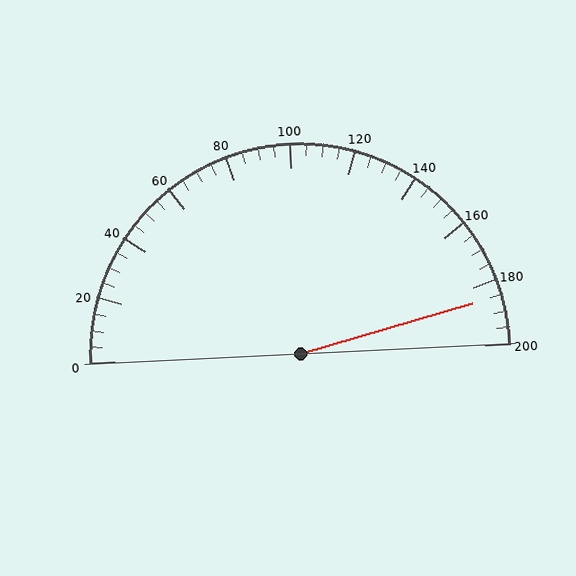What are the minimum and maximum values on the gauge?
The gauge ranges from 0 to 200.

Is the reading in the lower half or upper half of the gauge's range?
The reading is in the upper half of the range (0 to 200).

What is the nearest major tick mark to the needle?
The nearest major tick mark is 180.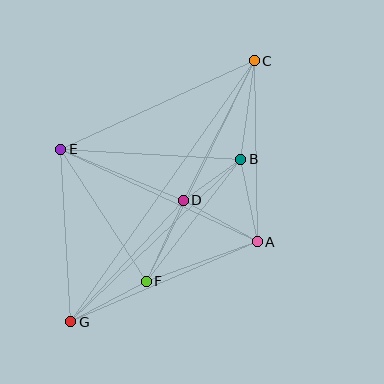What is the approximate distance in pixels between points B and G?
The distance between B and G is approximately 235 pixels.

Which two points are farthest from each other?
Points C and G are farthest from each other.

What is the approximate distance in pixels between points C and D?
The distance between C and D is approximately 157 pixels.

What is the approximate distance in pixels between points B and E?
The distance between B and E is approximately 180 pixels.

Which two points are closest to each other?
Points B and D are closest to each other.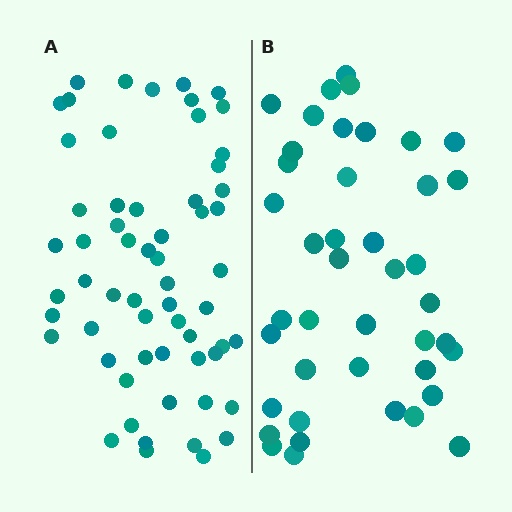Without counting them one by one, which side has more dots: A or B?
Region A (the left region) has more dots.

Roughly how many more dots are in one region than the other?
Region A has approximately 20 more dots than region B.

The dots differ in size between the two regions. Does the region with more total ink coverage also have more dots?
No. Region B has more total ink coverage because its dots are larger, but region A actually contains more individual dots. Total area can be misleading — the number of items is what matters here.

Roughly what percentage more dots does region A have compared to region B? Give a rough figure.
About 45% more.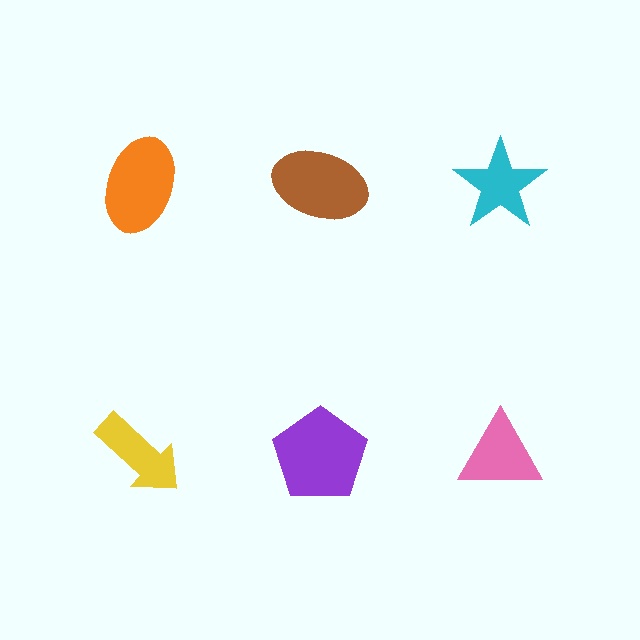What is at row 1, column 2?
A brown ellipse.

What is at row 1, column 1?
An orange ellipse.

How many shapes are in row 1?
3 shapes.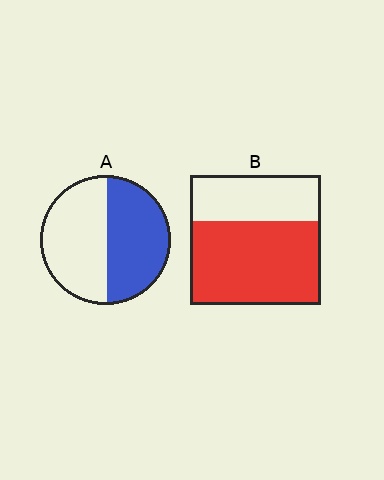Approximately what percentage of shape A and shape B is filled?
A is approximately 50% and B is approximately 65%.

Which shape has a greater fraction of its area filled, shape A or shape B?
Shape B.